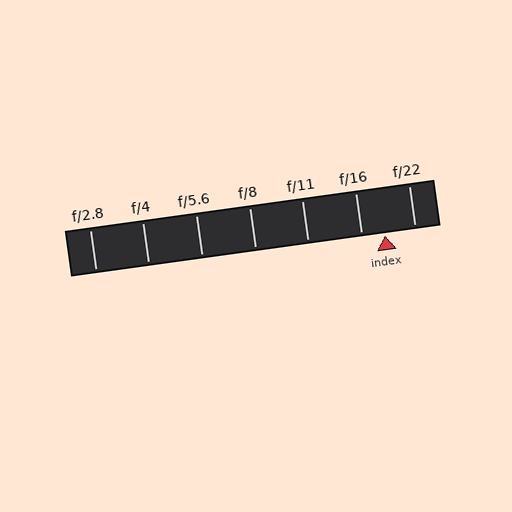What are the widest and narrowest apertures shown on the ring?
The widest aperture shown is f/2.8 and the narrowest is f/22.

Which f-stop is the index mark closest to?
The index mark is closest to f/16.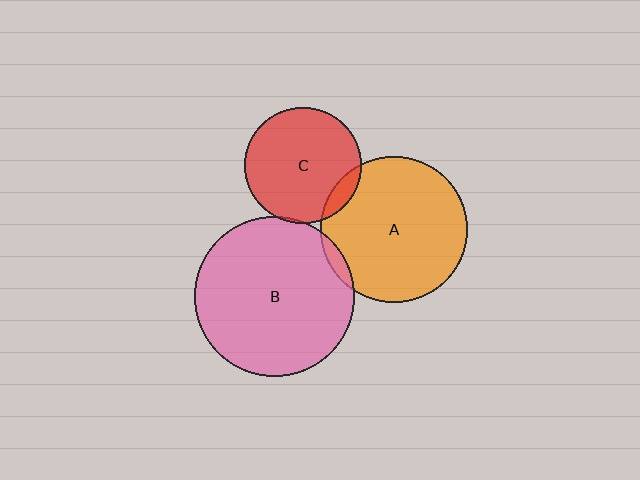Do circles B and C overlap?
Yes.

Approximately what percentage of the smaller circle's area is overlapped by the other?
Approximately 5%.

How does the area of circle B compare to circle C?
Approximately 1.9 times.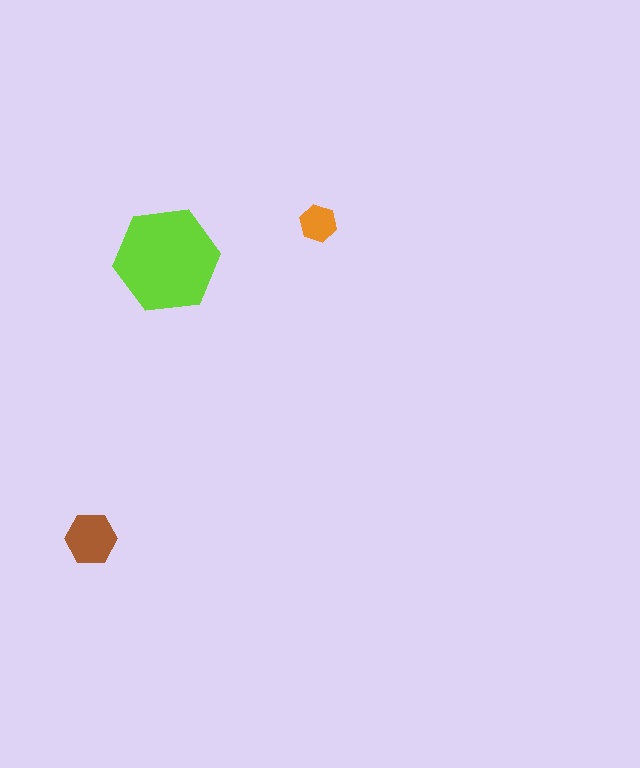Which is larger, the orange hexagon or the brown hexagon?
The brown one.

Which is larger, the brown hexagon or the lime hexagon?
The lime one.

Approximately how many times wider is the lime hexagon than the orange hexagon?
About 3 times wider.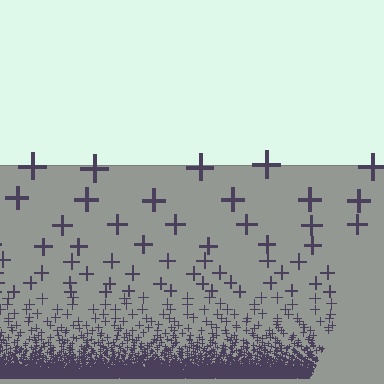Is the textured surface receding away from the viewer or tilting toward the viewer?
The surface appears to tilt toward the viewer. Texture elements get larger and sparser toward the top.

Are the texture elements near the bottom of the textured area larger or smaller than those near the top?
Smaller. The gradient is inverted — elements near the bottom are smaller and denser.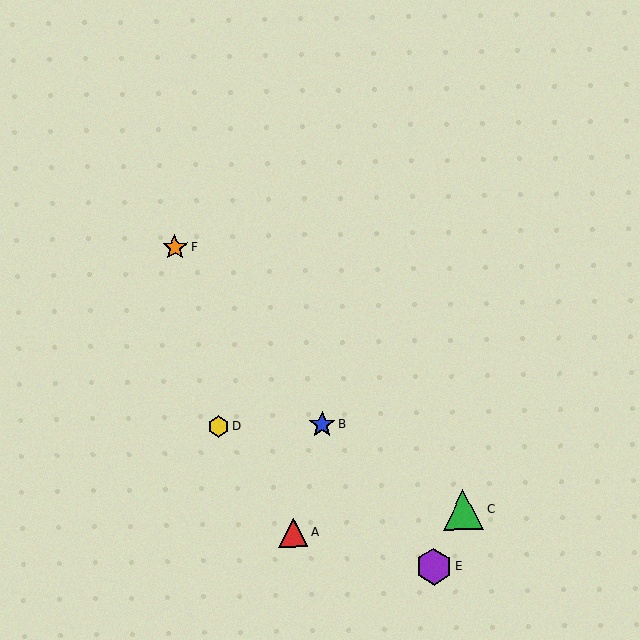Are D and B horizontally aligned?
Yes, both are at y≈426.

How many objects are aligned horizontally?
2 objects (B, D) are aligned horizontally.